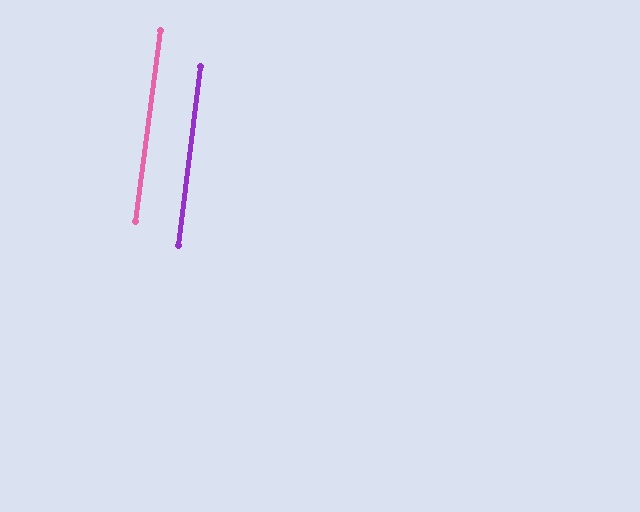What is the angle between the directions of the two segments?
Approximately 1 degree.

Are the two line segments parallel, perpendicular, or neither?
Parallel — their directions differ by only 0.8°.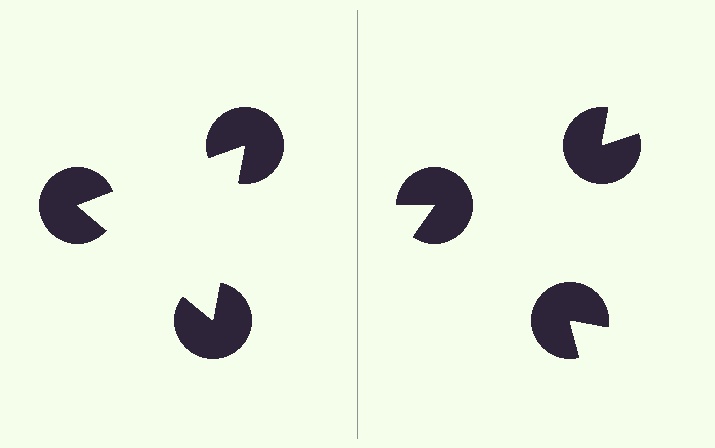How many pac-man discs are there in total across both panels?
6 — 3 on each side.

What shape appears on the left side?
An illusory triangle.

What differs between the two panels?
The pac-man discs are positioned identically on both sides; only the wedge orientations differ. On the left they align to a triangle; on the right they are misaligned.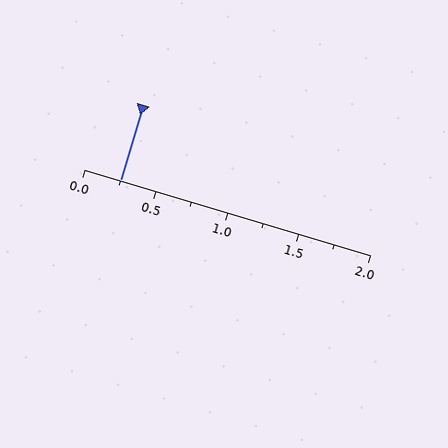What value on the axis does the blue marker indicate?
The marker indicates approximately 0.25.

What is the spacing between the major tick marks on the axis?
The major ticks are spaced 0.5 apart.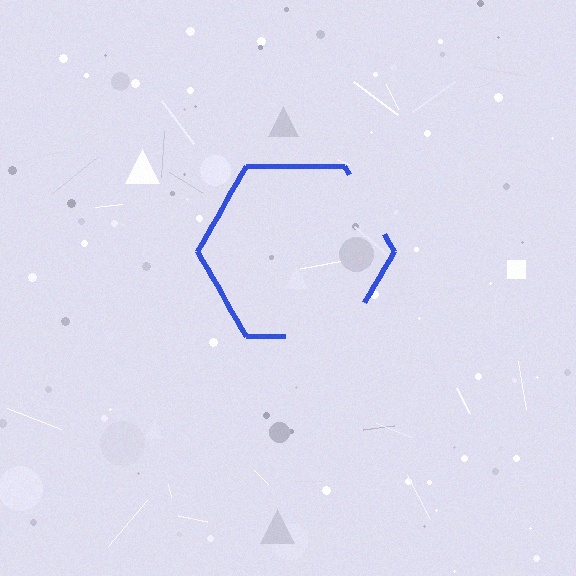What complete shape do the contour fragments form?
The contour fragments form a hexagon.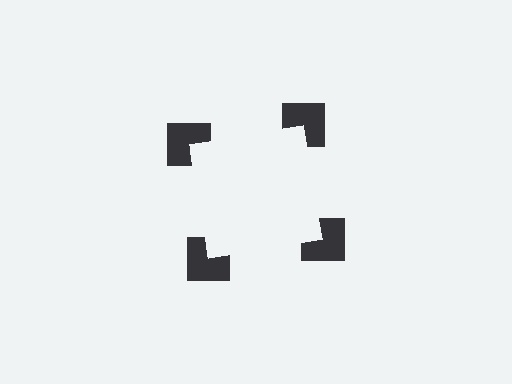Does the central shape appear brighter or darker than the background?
It typically appears slightly brighter than the background, even though no actual brightness change is drawn.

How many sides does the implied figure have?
4 sides.